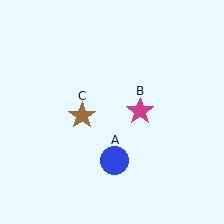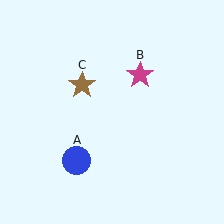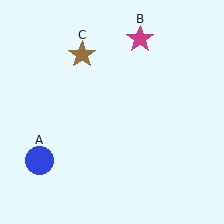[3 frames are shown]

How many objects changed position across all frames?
3 objects changed position: blue circle (object A), magenta star (object B), brown star (object C).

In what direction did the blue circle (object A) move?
The blue circle (object A) moved left.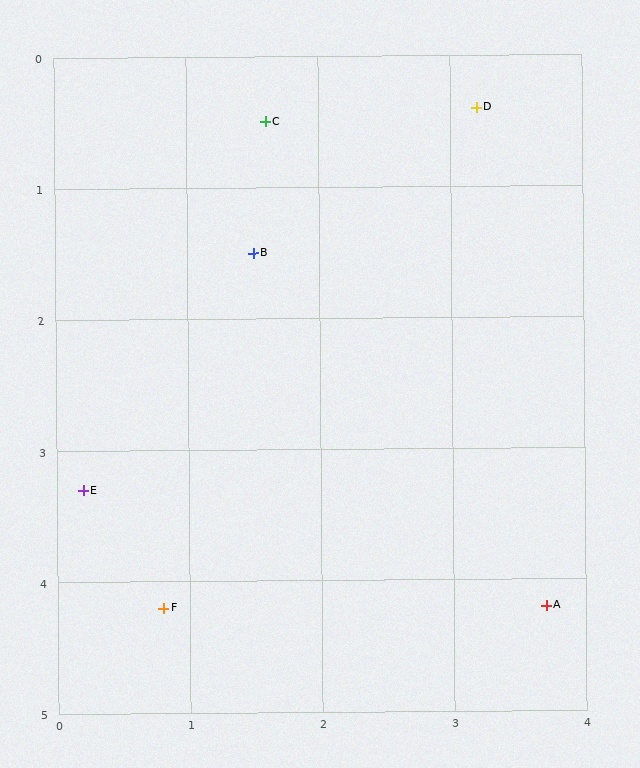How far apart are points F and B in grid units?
Points F and B are about 2.8 grid units apart.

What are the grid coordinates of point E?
Point E is at approximately (0.2, 3.3).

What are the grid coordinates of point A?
Point A is at approximately (3.7, 4.2).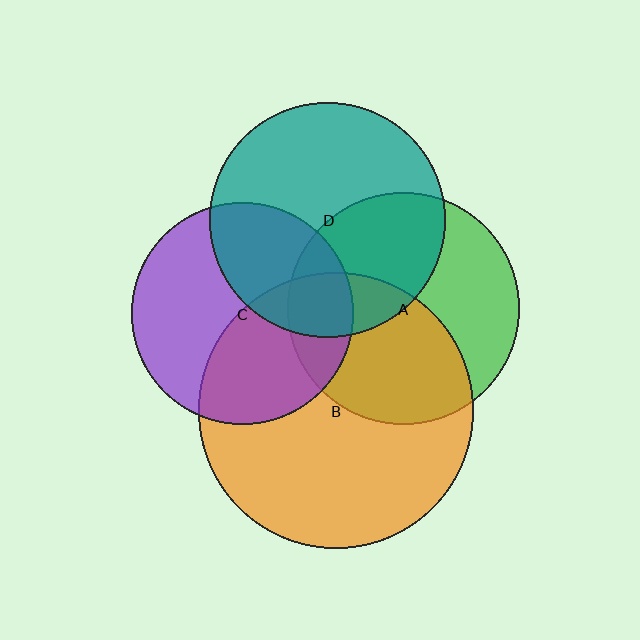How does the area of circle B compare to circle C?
Approximately 1.5 times.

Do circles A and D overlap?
Yes.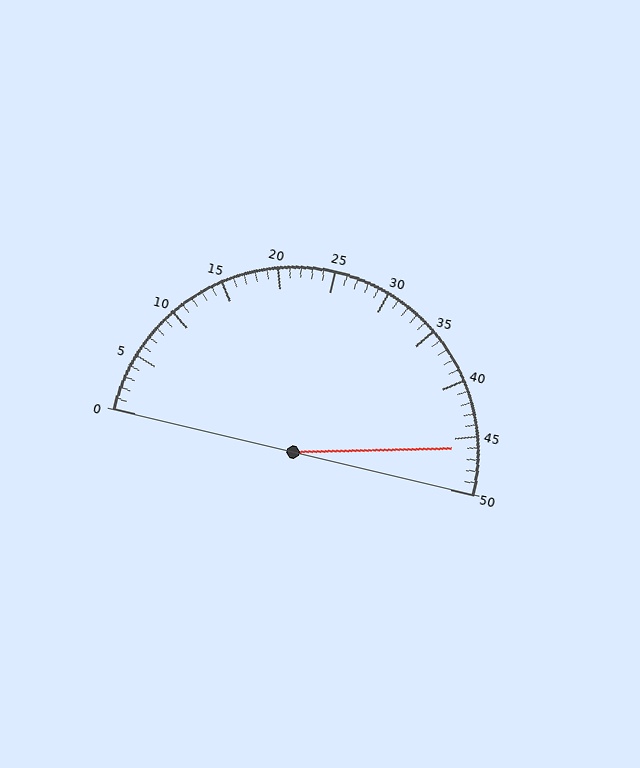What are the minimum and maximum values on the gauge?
The gauge ranges from 0 to 50.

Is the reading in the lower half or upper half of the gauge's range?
The reading is in the upper half of the range (0 to 50).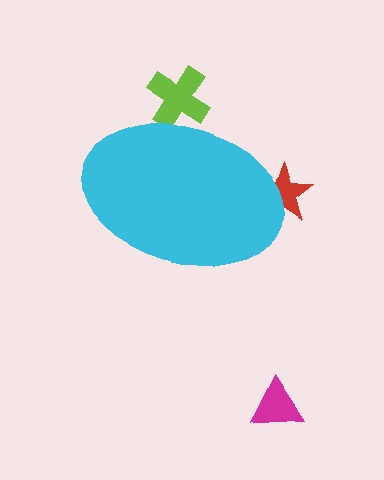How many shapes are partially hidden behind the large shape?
2 shapes are partially hidden.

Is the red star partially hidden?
Yes, the red star is partially hidden behind the cyan ellipse.